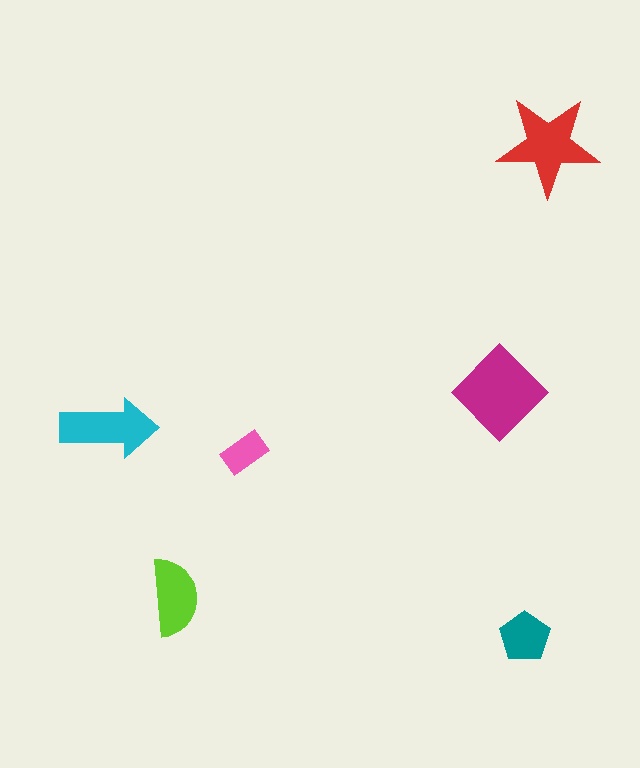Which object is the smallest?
The pink rectangle.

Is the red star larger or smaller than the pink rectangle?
Larger.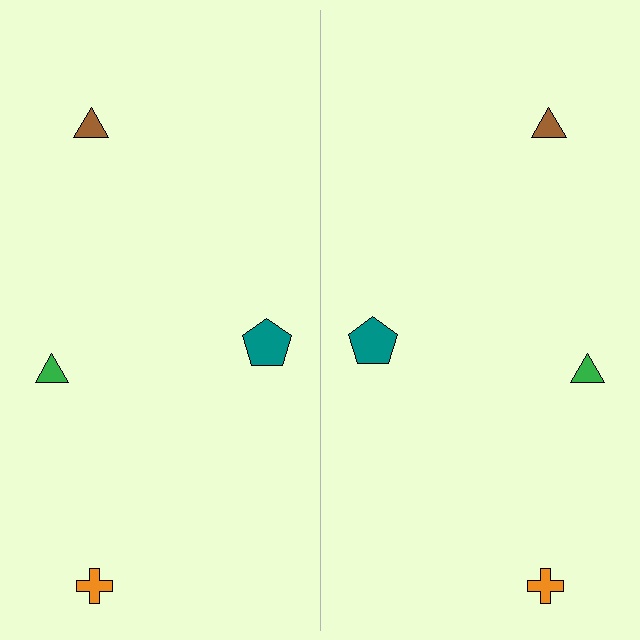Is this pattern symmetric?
Yes, this pattern has bilateral (reflection) symmetry.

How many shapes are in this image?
There are 8 shapes in this image.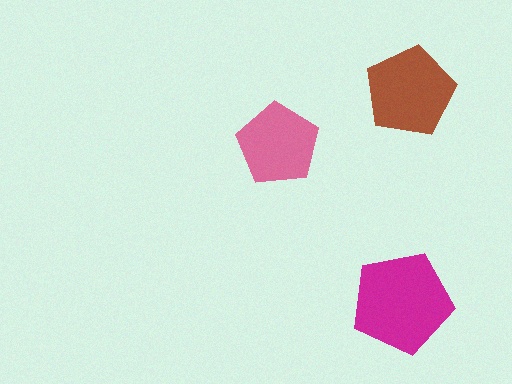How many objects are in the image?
There are 3 objects in the image.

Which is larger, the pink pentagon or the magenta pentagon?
The magenta one.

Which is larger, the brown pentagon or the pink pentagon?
The brown one.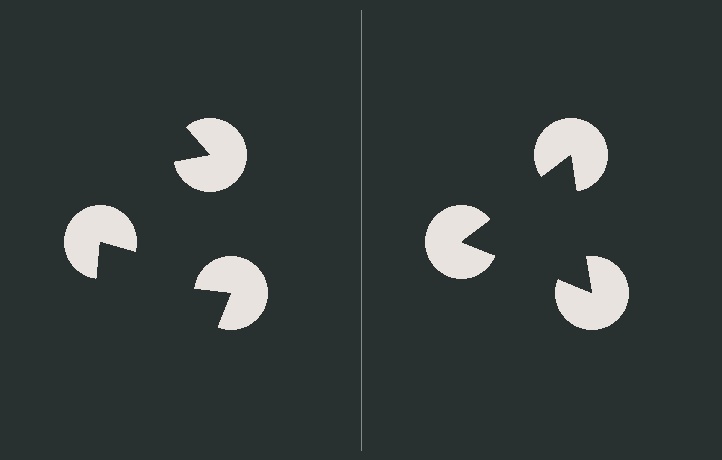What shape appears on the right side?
An illusory triangle.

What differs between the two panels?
The pac-man discs are positioned identically on both sides; only the wedge orientations differ. On the right they align to a triangle; on the left they are misaligned.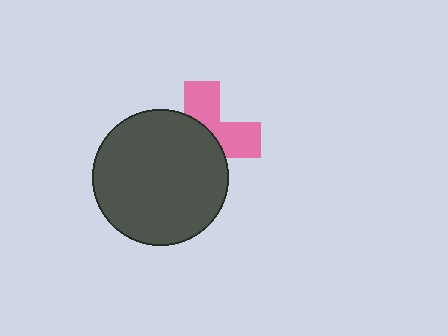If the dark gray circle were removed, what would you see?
You would see the complete pink cross.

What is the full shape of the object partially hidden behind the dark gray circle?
The partially hidden object is a pink cross.